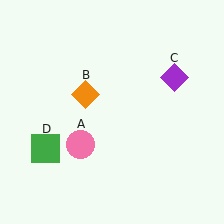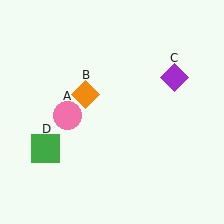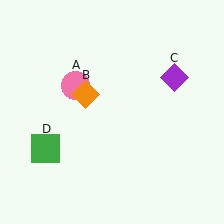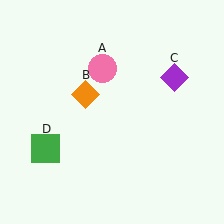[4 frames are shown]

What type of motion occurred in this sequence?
The pink circle (object A) rotated clockwise around the center of the scene.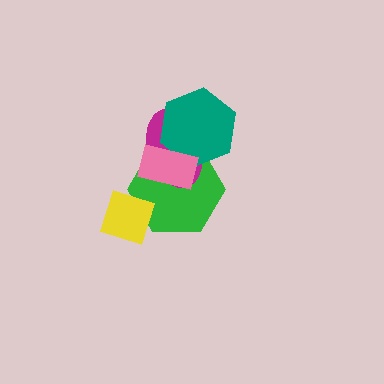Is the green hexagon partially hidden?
Yes, it is partially covered by another shape.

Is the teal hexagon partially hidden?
Yes, it is partially covered by another shape.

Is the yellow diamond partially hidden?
No, no other shape covers it.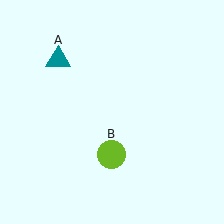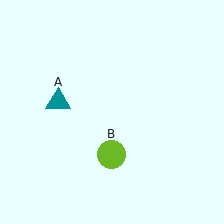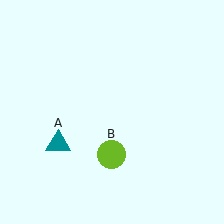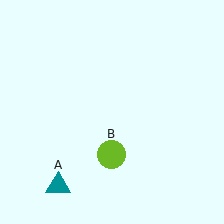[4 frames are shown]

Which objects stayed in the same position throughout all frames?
Lime circle (object B) remained stationary.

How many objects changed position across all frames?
1 object changed position: teal triangle (object A).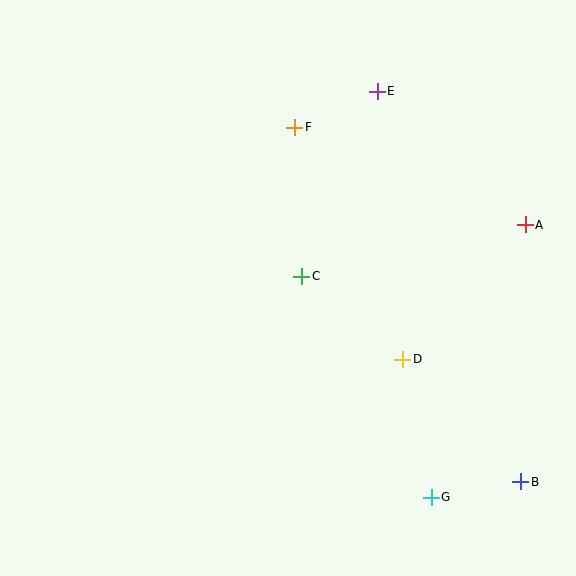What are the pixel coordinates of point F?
Point F is at (295, 127).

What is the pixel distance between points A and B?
The distance between A and B is 257 pixels.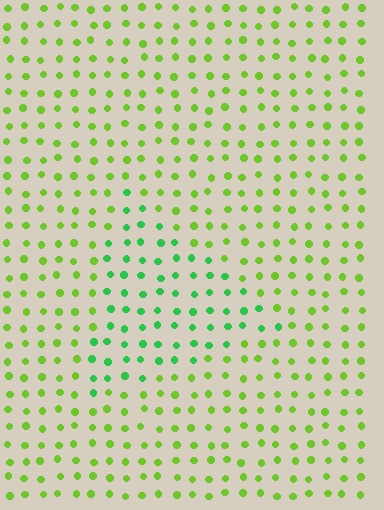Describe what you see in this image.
The image is filled with small lime elements in a uniform arrangement. A triangle-shaped region is visible where the elements are tinted to a slightly different hue, forming a subtle color boundary.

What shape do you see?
I see a triangle.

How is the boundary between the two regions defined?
The boundary is defined purely by a slight shift in hue (about 38 degrees). Spacing, size, and orientation are identical on both sides.